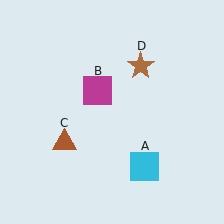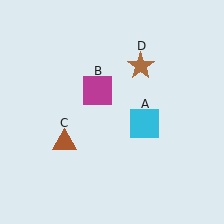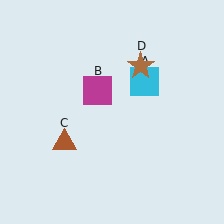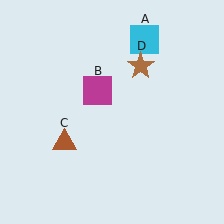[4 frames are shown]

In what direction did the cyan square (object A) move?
The cyan square (object A) moved up.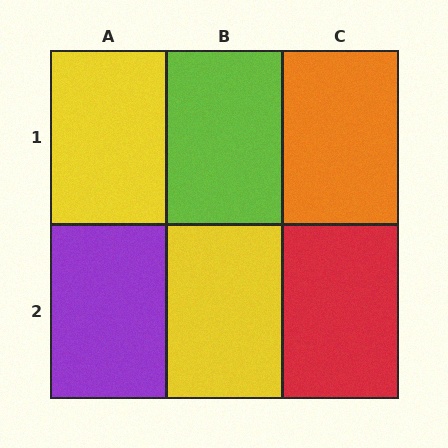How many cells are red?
1 cell is red.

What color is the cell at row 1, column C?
Orange.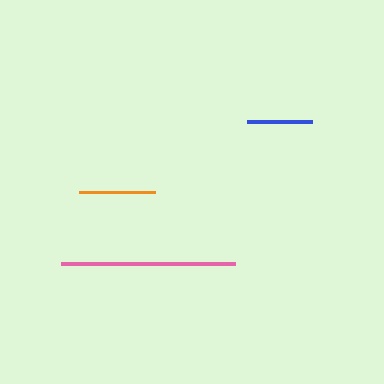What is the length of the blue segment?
The blue segment is approximately 65 pixels long.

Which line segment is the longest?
The pink line is the longest at approximately 174 pixels.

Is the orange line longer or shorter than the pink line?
The pink line is longer than the orange line.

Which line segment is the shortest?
The blue line is the shortest at approximately 65 pixels.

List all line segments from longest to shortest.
From longest to shortest: pink, orange, blue.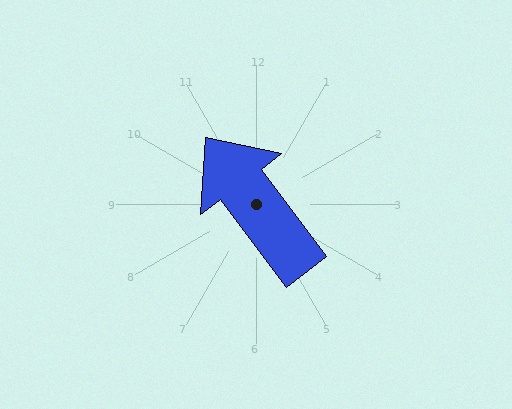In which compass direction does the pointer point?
Northwest.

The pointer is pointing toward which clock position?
Roughly 11 o'clock.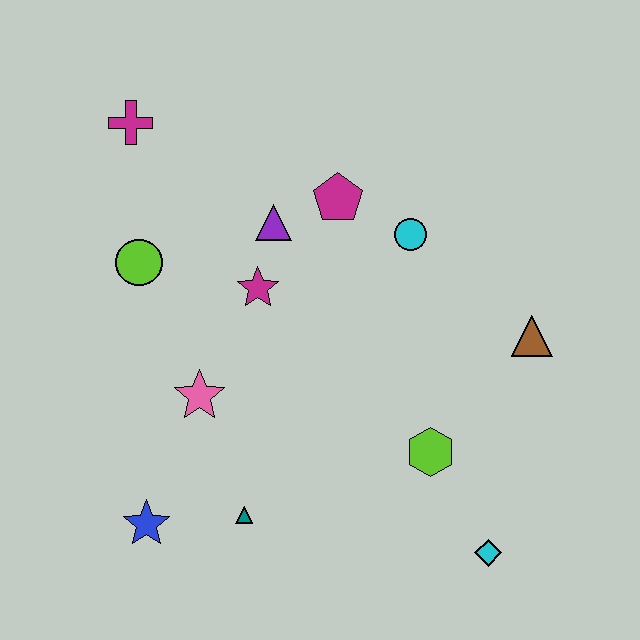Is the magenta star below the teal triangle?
No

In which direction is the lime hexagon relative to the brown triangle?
The lime hexagon is below the brown triangle.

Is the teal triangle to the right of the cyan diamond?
No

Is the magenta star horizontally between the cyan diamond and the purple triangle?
No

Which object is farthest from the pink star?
The brown triangle is farthest from the pink star.